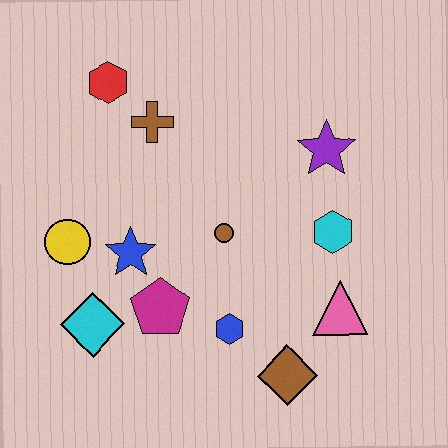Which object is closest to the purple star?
The cyan hexagon is closest to the purple star.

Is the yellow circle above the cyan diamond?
Yes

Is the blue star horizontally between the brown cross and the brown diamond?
No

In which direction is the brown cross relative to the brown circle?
The brown cross is above the brown circle.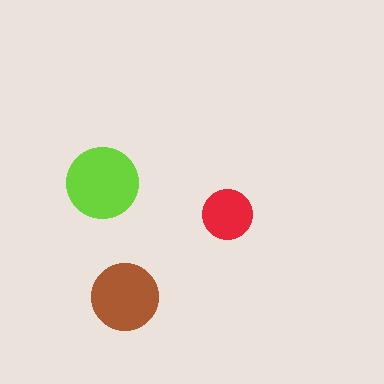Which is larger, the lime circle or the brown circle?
The lime one.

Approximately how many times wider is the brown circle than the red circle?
About 1.5 times wider.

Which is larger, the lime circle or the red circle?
The lime one.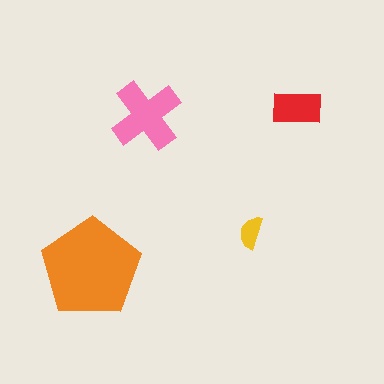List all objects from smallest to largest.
The yellow semicircle, the red rectangle, the pink cross, the orange pentagon.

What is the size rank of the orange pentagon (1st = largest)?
1st.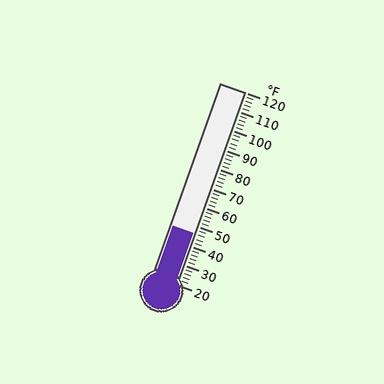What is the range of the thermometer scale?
The thermometer scale ranges from 20°F to 120°F.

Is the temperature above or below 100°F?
The temperature is below 100°F.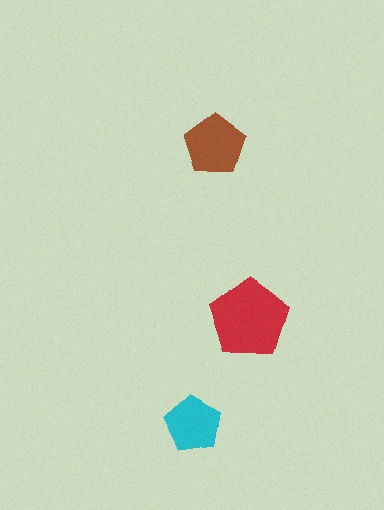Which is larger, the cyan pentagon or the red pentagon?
The red one.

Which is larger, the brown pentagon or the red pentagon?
The red one.